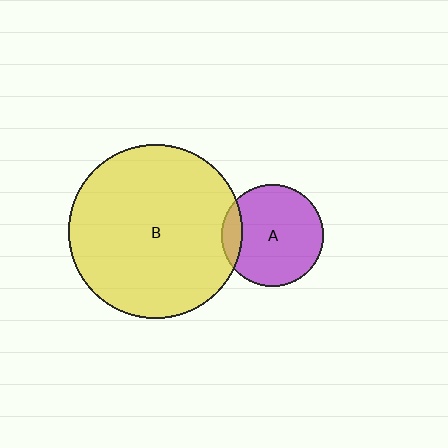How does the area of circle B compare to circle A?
Approximately 2.9 times.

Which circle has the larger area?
Circle B (yellow).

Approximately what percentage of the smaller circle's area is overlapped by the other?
Approximately 10%.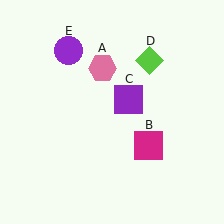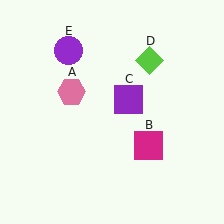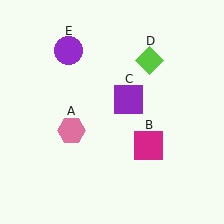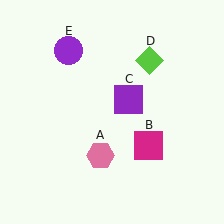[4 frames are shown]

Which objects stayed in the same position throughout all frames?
Magenta square (object B) and purple square (object C) and lime diamond (object D) and purple circle (object E) remained stationary.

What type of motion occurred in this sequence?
The pink hexagon (object A) rotated counterclockwise around the center of the scene.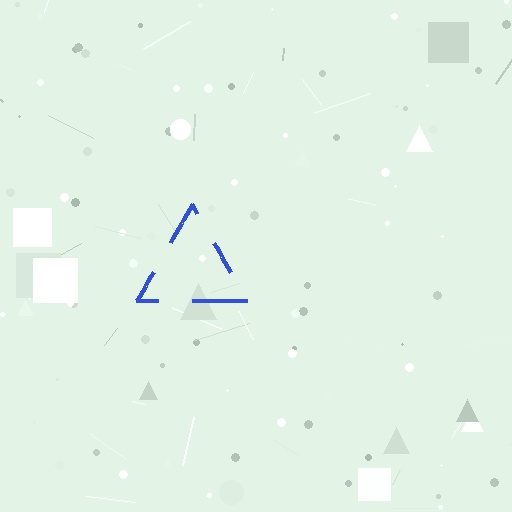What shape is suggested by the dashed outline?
The dashed outline suggests a triangle.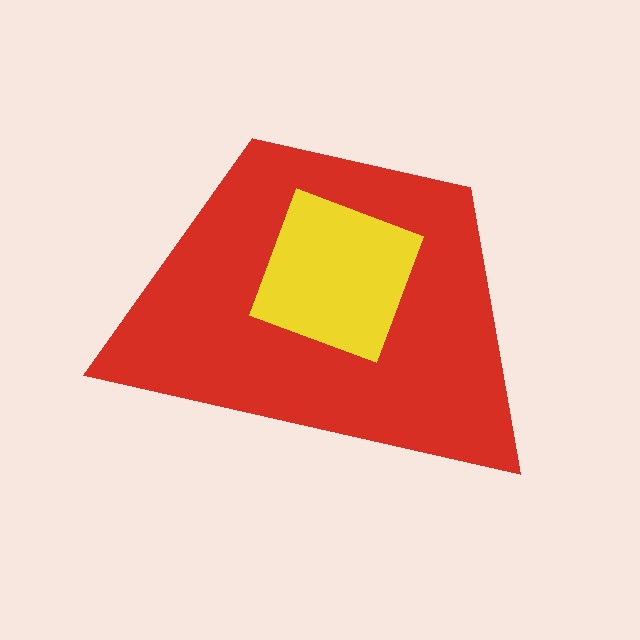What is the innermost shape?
The yellow square.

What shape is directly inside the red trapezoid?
The yellow square.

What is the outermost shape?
The red trapezoid.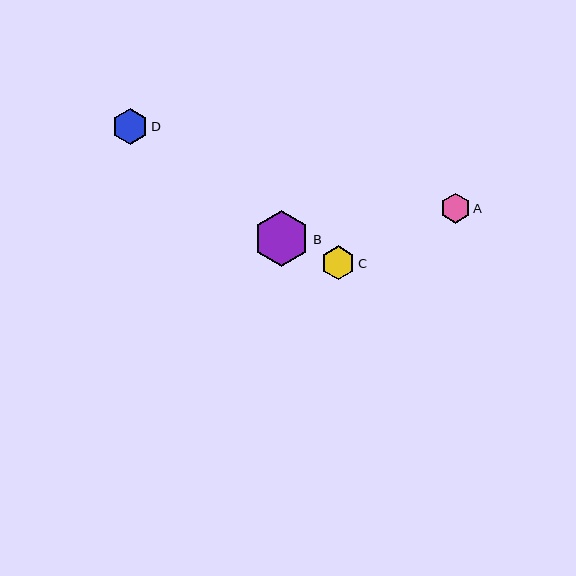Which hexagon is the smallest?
Hexagon A is the smallest with a size of approximately 30 pixels.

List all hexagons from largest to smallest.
From largest to smallest: B, D, C, A.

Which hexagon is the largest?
Hexagon B is the largest with a size of approximately 56 pixels.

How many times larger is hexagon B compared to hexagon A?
Hexagon B is approximately 1.9 times the size of hexagon A.